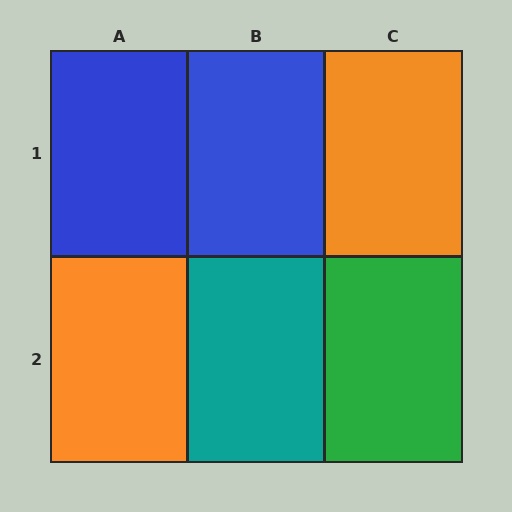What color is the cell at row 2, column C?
Green.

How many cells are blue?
2 cells are blue.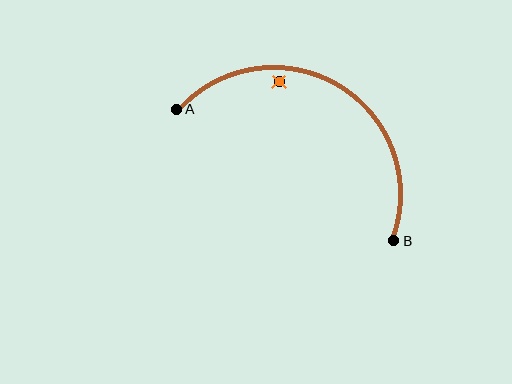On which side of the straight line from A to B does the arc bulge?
The arc bulges above the straight line connecting A and B.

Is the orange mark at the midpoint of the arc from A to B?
No — the orange mark does not lie on the arc at all. It sits slightly inside the curve.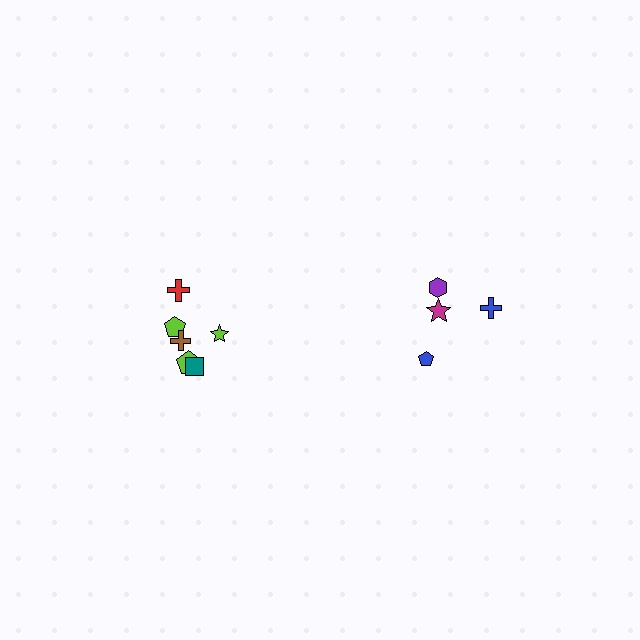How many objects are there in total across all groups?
There are 10 objects.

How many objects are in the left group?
There are 6 objects.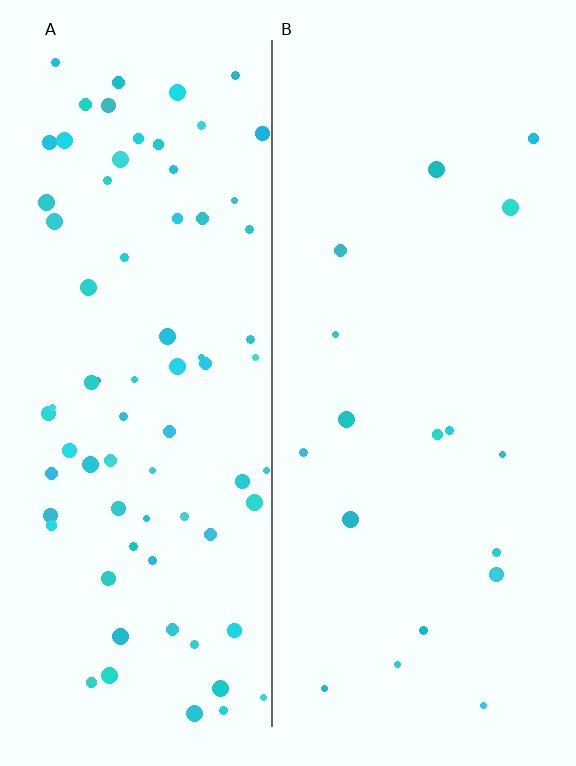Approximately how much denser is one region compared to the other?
Approximately 4.0× — region A over region B.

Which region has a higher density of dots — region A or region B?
A (the left).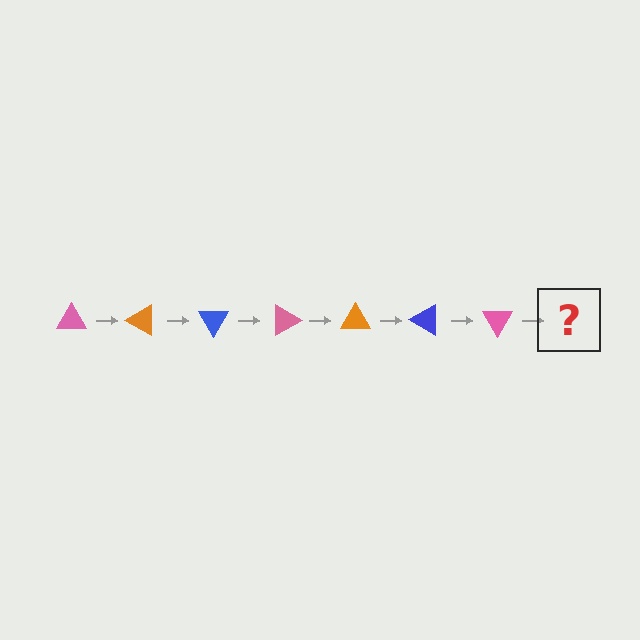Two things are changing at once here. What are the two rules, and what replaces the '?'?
The two rules are that it rotates 30 degrees each step and the color cycles through pink, orange, and blue. The '?' should be an orange triangle, rotated 210 degrees from the start.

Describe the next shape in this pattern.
It should be an orange triangle, rotated 210 degrees from the start.